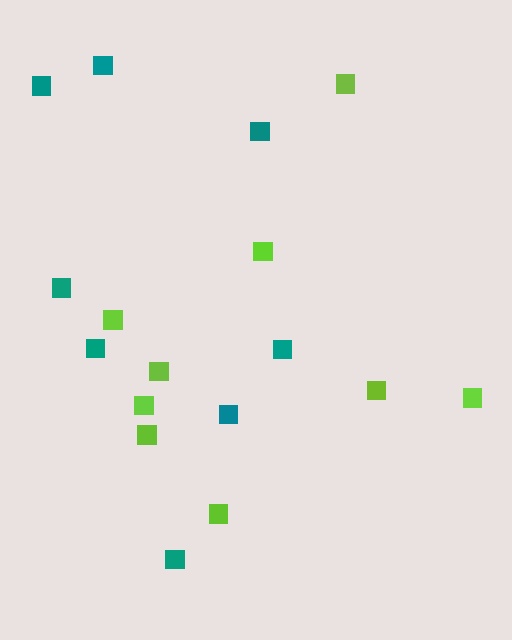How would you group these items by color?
There are 2 groups: one group of teal squares (8) and one group of lime squares (9).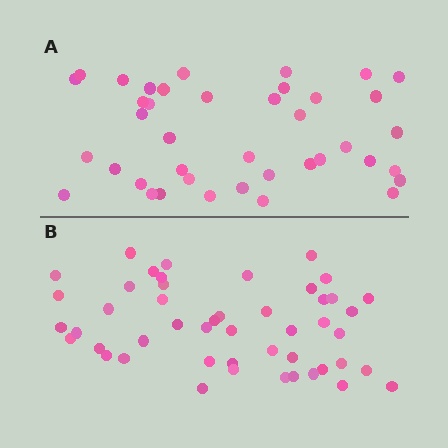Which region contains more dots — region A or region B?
Region B (the bottom region) has more dots.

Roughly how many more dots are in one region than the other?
Region B has roughly 8 or so more dots than region A.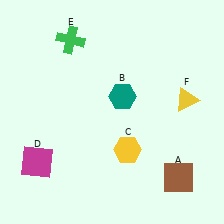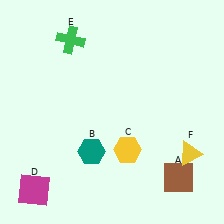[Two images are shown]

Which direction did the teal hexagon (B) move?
The teal hexagon (B) moved down.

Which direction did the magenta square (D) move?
The magenta square (D) moved down.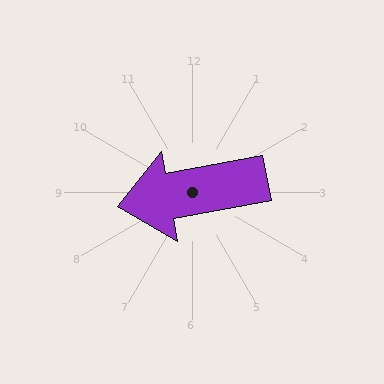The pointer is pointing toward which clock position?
Roughly 9 o'clock.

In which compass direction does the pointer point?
West.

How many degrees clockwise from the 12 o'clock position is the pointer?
Approximately 259 degrees.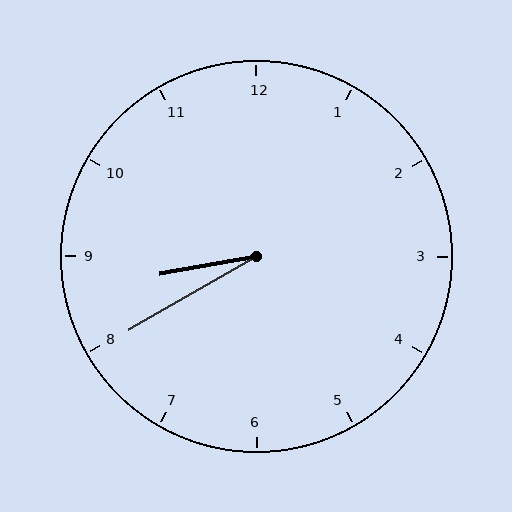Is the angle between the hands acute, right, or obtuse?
It is acute.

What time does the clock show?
8:40.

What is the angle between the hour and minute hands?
Approximately 20 degrees.